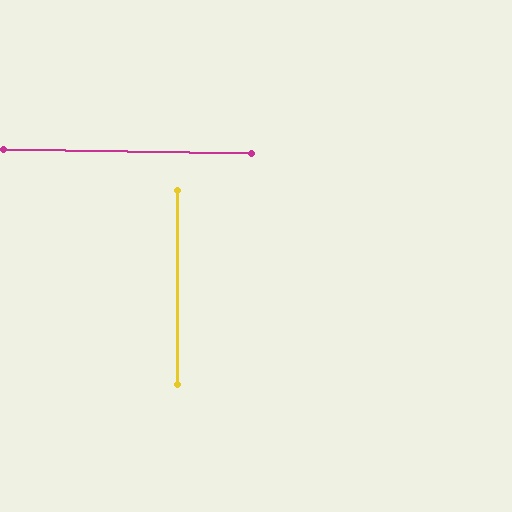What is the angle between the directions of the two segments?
Approximately 89 degrees.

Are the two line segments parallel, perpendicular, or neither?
Perpendicular — they meet at approximately 89°.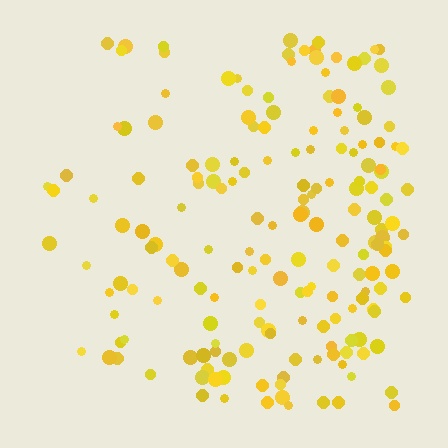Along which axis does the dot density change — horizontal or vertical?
Horizontal.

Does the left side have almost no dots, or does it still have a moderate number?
Still a moderate number, just noticeably fewer than the right.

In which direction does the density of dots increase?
From left to right, with the right side densest.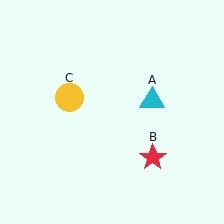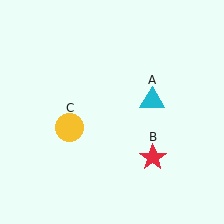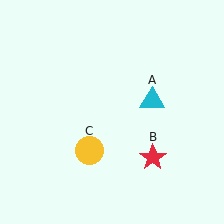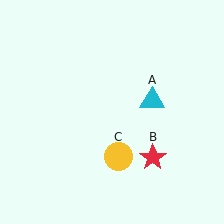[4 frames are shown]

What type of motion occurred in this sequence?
The yellow circle (object C) rotated counterclockwise around the center of the scene.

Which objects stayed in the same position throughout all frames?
Cyan triangle (object A) and red star (object B) remained stationary.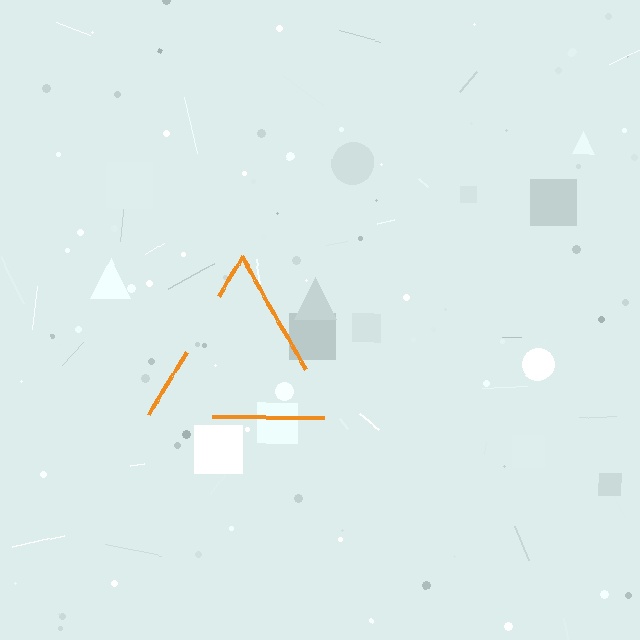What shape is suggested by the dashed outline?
The dashed outline suggests a triangle.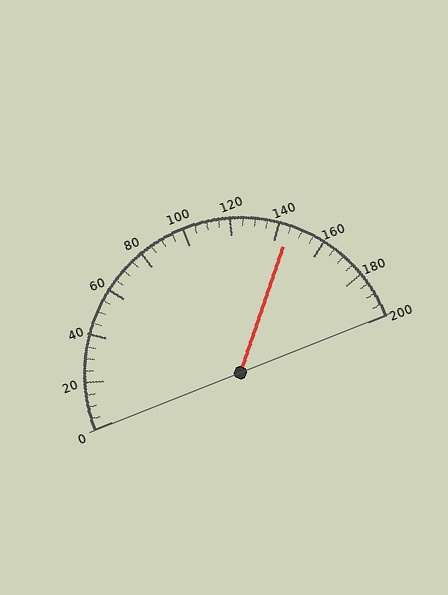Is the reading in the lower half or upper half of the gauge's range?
The reading is in the upper half of the range (0 to 200).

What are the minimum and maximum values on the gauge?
The gauge ranges from 0 to 200.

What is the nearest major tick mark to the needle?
The nearest major tick mark is 140.